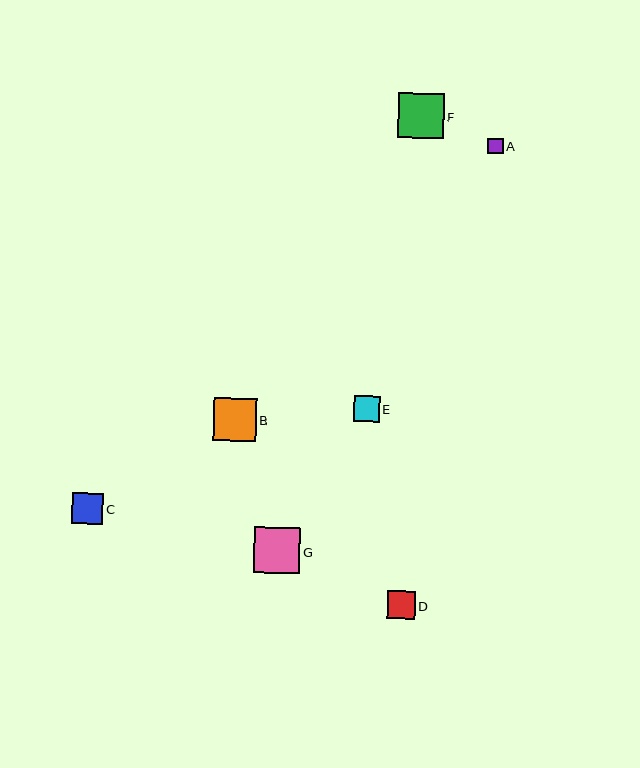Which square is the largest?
Square G is the largest with a size of approximately 46 pixels.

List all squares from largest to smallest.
From largest to smallest: G, F, B, C, D, E, A.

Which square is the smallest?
Square A is the smallest with a size of approximately 15 pixels.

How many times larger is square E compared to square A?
Square E is approximately 1.7 times the size of square A.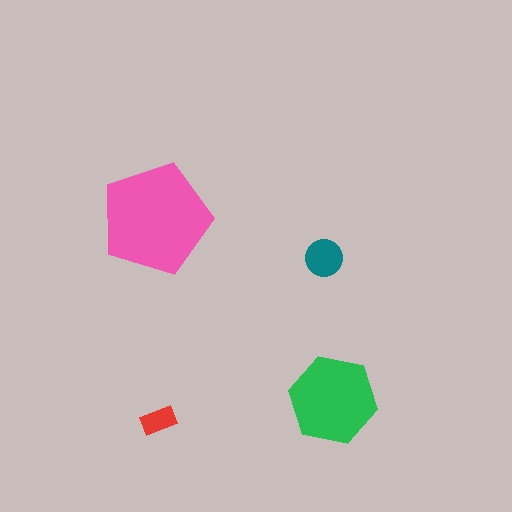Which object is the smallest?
The red rectangle.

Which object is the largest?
The pink pentagon.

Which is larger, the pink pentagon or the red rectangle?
The pink pentagon.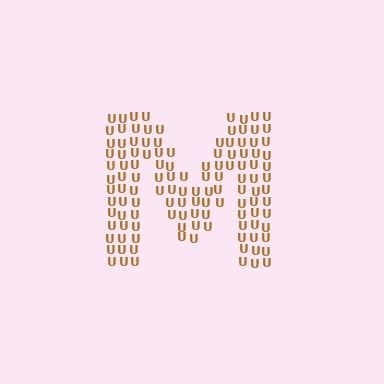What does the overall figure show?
The overall figure shows the letter M.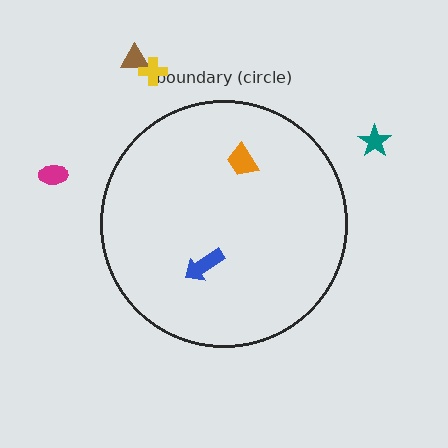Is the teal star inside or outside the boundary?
Outside.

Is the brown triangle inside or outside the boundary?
Outside.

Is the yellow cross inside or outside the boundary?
Outside.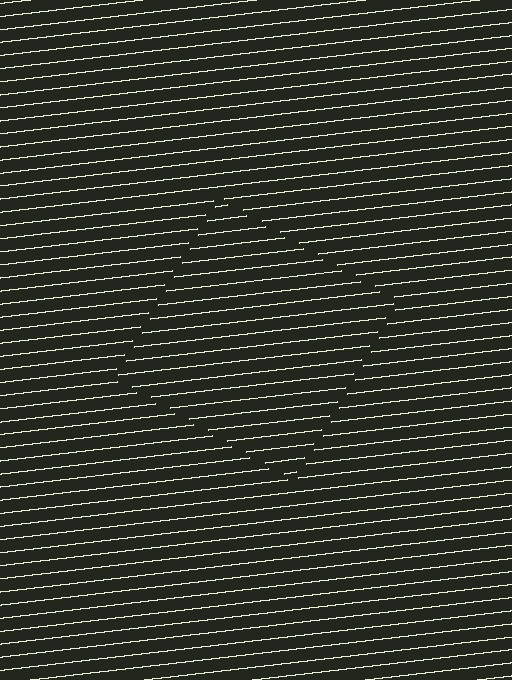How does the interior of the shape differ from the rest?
The interior of the shape contains the same grating, shifted by half a period — the contour is defined by the phase discontinuity where line-ends from the inner and outer gratings abut.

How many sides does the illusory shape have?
4 sides — the line-ends trace a square.